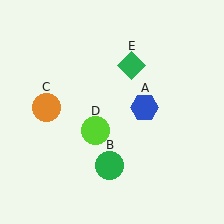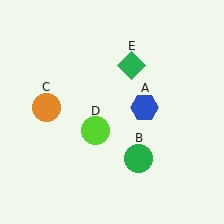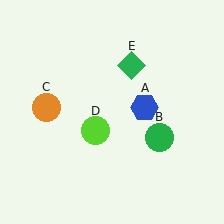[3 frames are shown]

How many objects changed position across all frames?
1 object changed position: green circle (object B).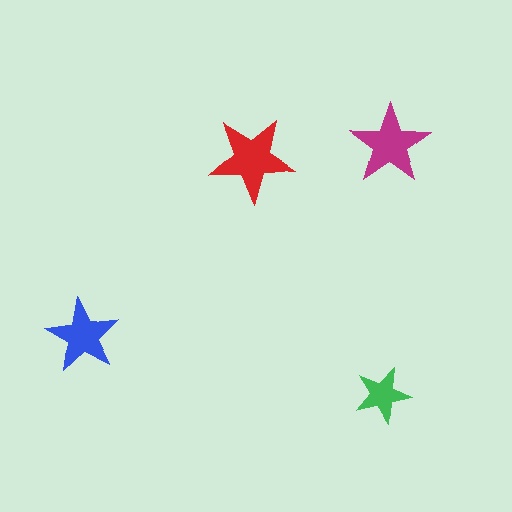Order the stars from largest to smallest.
the red one, the magenta one, the blue one, the green one.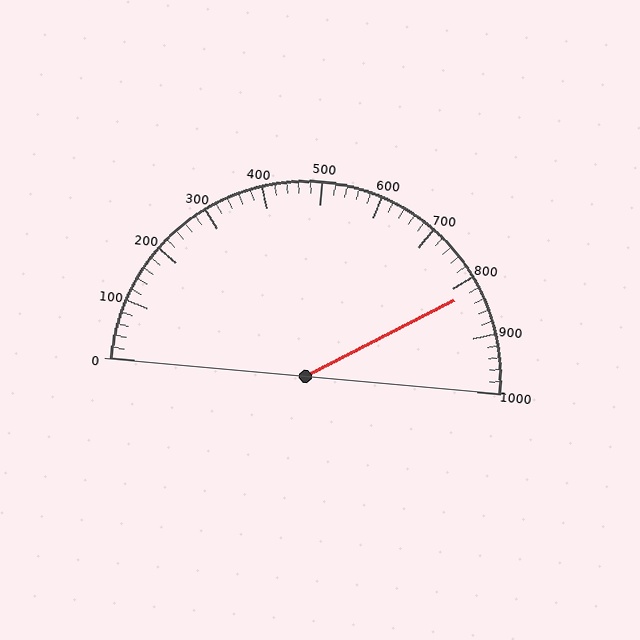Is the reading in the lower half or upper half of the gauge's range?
The reading is in the upper half of the range (0 to 1000).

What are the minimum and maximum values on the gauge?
The gauge ranges from 0 to 1000.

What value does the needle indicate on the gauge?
The needle indicates approximately 820.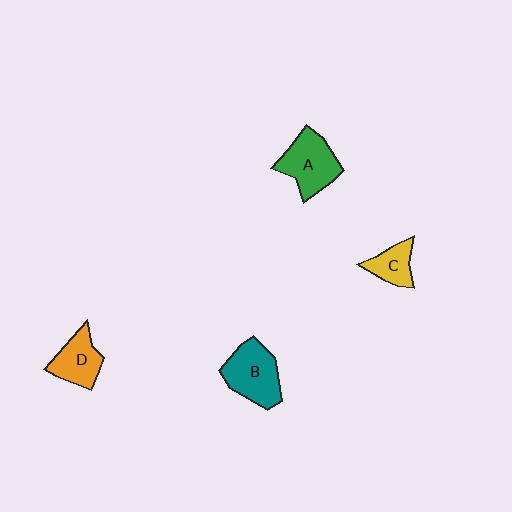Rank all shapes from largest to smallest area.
From largest to smallest: B (teal), A (green), D (orange), C (yellow).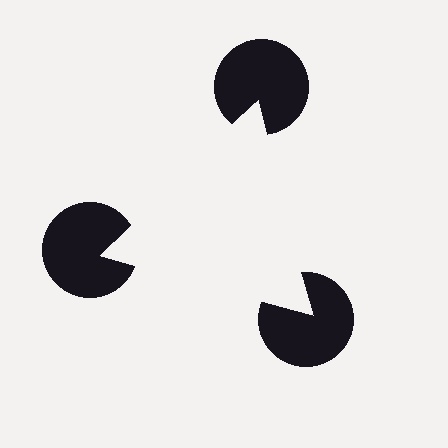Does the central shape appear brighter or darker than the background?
It typically appears slightly brighter than the background, even though no actual brightness change is drawn.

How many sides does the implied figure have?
3 sides.